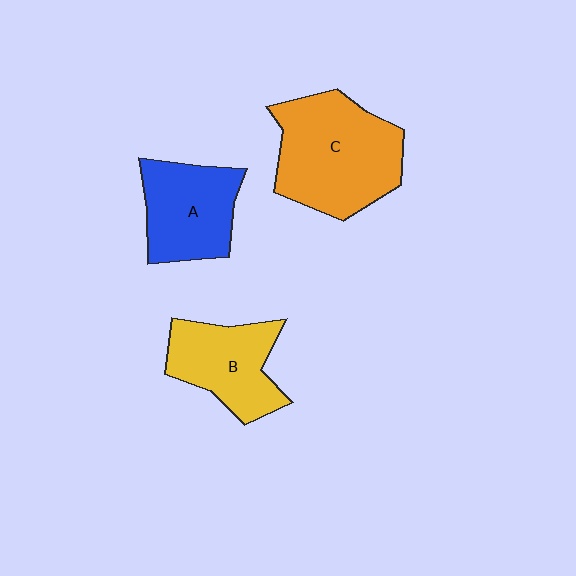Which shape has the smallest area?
Shape B (yellow).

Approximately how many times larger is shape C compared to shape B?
Approximately 1.5 times.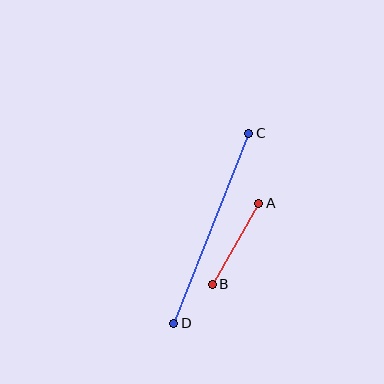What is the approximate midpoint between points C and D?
The midpoint is at approximately (211, 228) pixels.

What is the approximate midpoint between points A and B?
The midpoint is at approximately (236, 244) pixels.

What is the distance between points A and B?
The distance is approximately 94 pixels.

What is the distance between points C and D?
The distance is approximately 204 pixels.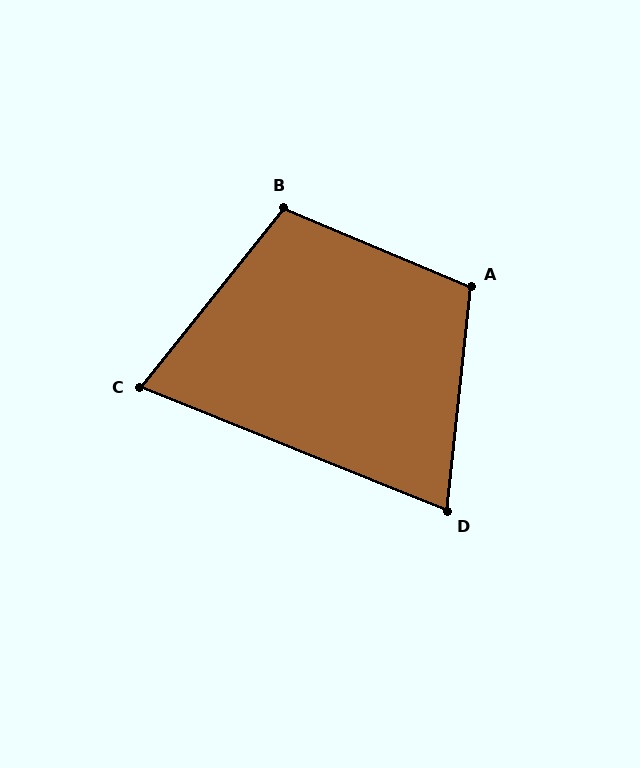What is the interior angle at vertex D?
Approximately 74 degrees (acute).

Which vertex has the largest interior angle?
A, at approximately 107 degrees.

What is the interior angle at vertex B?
Approximately 106 degrees (obtuse).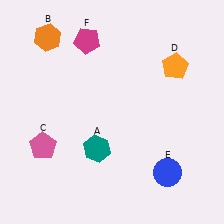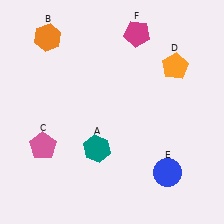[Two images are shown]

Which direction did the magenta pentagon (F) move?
The magenta pentagon (F) moved right.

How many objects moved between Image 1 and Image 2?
1 object moved between the two images.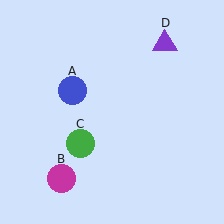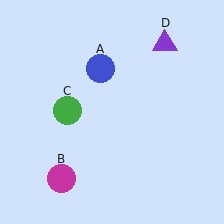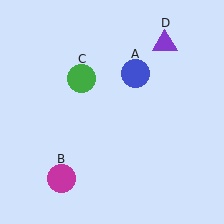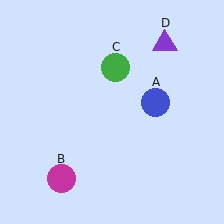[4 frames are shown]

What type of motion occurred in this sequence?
The blue circle (object A), green circle (object C) rotated clockwise around the center of the scene.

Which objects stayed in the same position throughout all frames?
Magenta circle (object B) and purple triangle (object D) remained stationary.